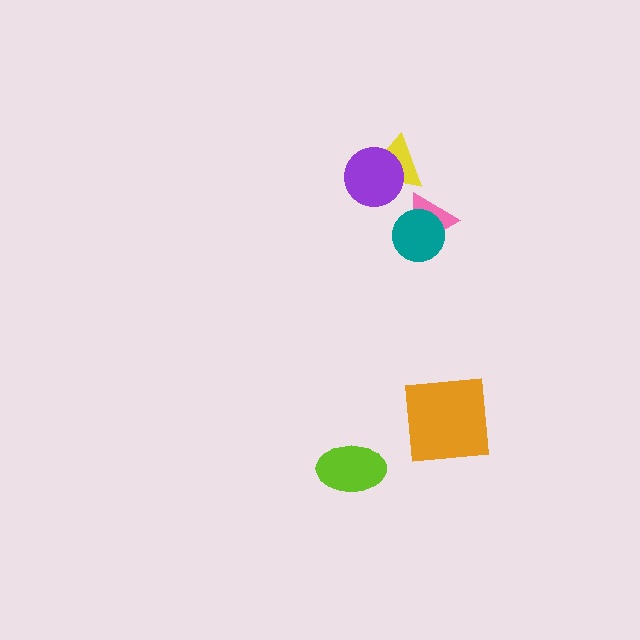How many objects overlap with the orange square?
0 objects overlap with the orange square.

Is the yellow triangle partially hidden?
Yes, it is partially covered by another shape.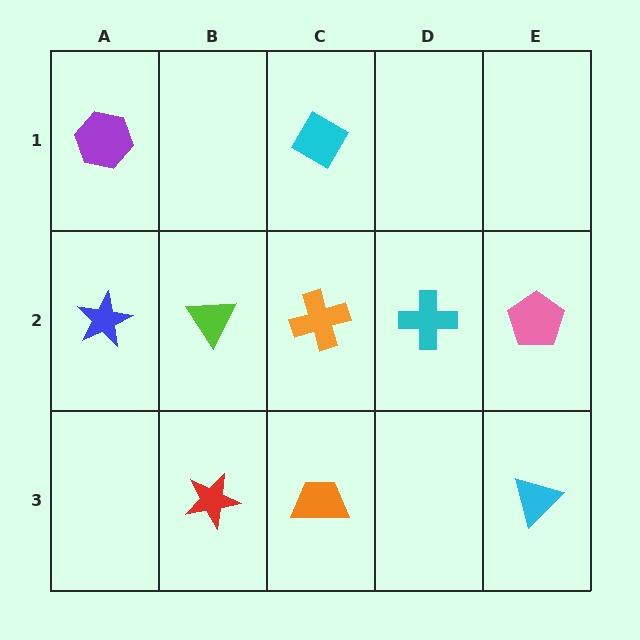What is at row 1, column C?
A cyan diamond.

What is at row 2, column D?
A cyan cross.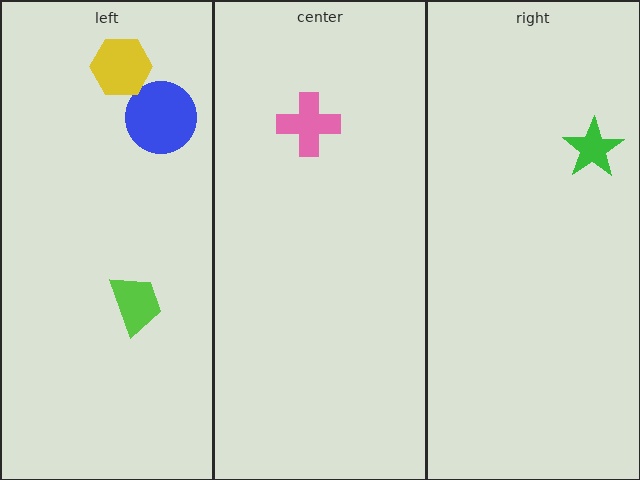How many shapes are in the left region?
3.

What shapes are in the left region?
The blue circle, the yellow hexagon, the lime trapezoid.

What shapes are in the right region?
The green star.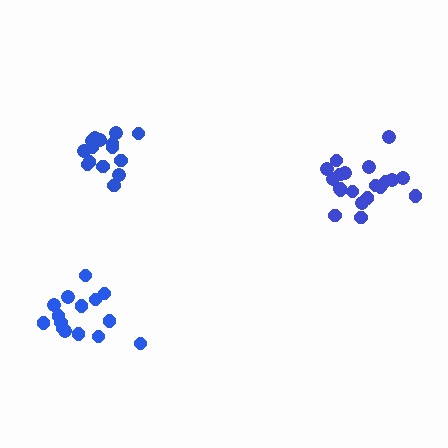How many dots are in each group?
Group 1: 15 dots, Group 2: 20 dots, Group 3: 15 dots (50 total).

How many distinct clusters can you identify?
There are 3 distinct clusters.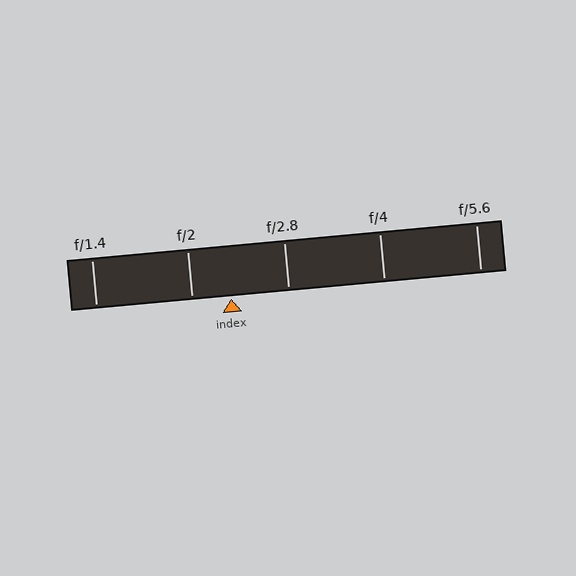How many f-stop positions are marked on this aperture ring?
There are 5 f-stop positions marked.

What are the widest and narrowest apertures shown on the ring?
The widest aperture shown is f/1.4 and the narrowest is f/5.6.